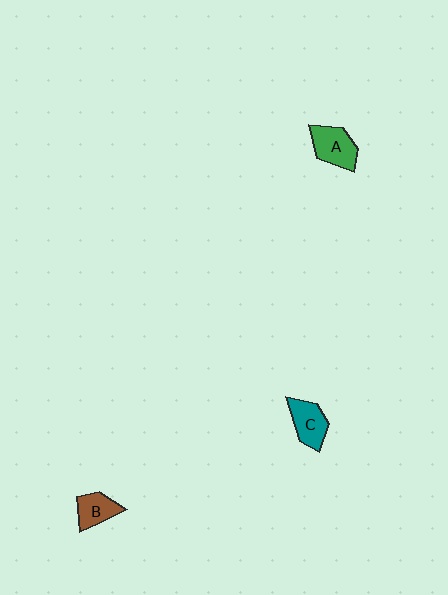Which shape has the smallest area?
Shape B (brown).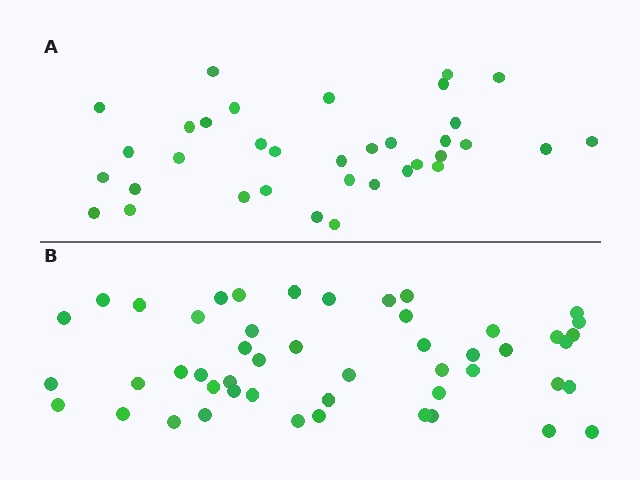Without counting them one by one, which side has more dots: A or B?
Region B (the bottom region) has more dots.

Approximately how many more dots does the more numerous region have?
Region B has approximately 15 more dots than region A.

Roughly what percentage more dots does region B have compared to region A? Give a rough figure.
About 40% more.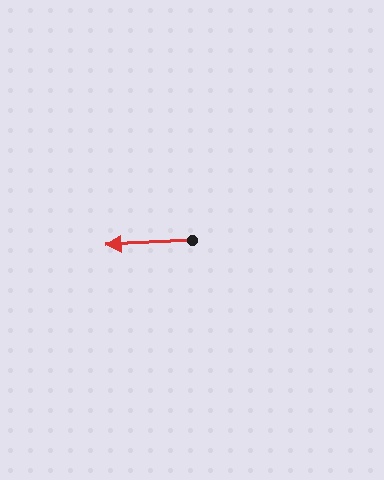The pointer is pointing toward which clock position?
Roughly 9 o'clock.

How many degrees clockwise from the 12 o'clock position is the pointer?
Approximately 267 degrees.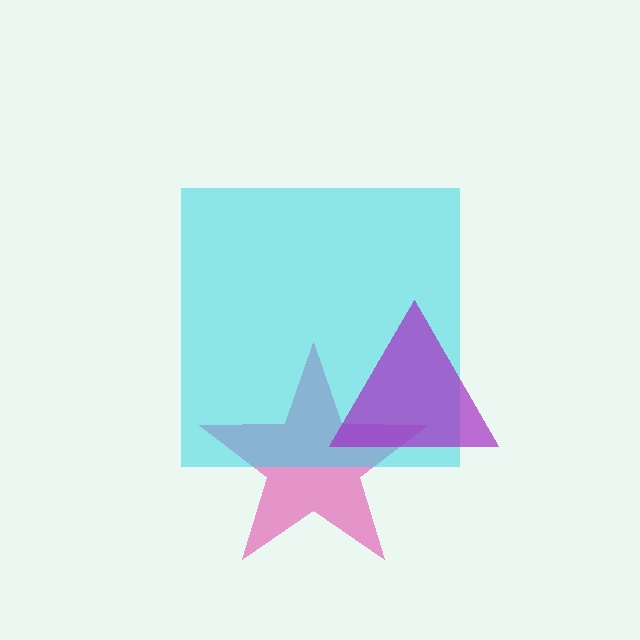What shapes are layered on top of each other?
The layered shapes are: a pink star, a cyan square, a purple triangle.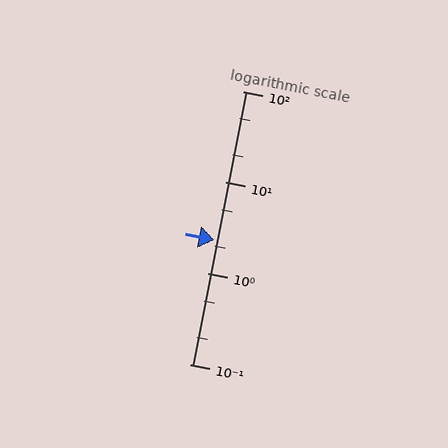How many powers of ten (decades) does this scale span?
The scale spans 3 decades, from 0.1 to 100.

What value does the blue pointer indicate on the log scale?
The pointer indicates approximately 2.3.